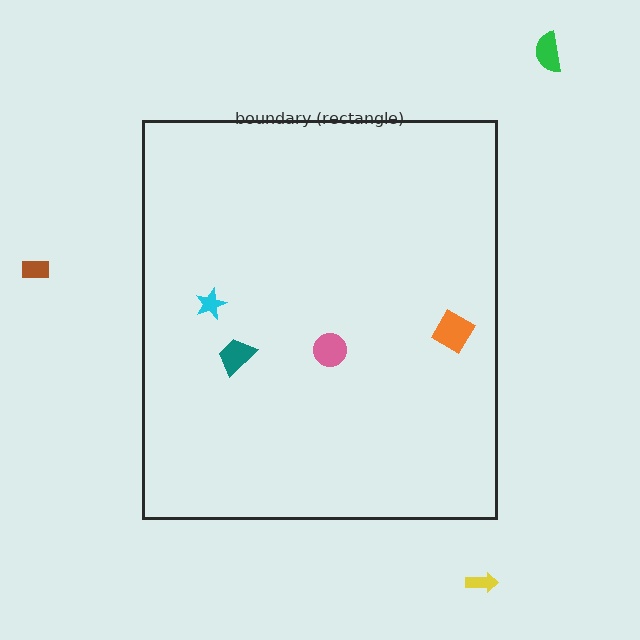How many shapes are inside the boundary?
4 inside, 3 outside.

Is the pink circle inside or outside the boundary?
Inside.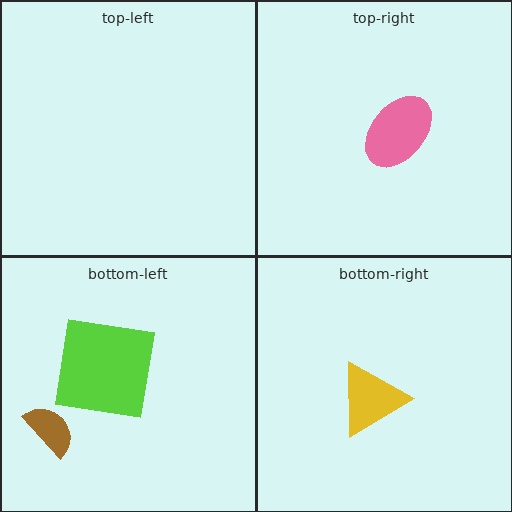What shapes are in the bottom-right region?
The yellow triangle.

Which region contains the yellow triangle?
The bottom-right region.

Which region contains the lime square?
The bottom-left region.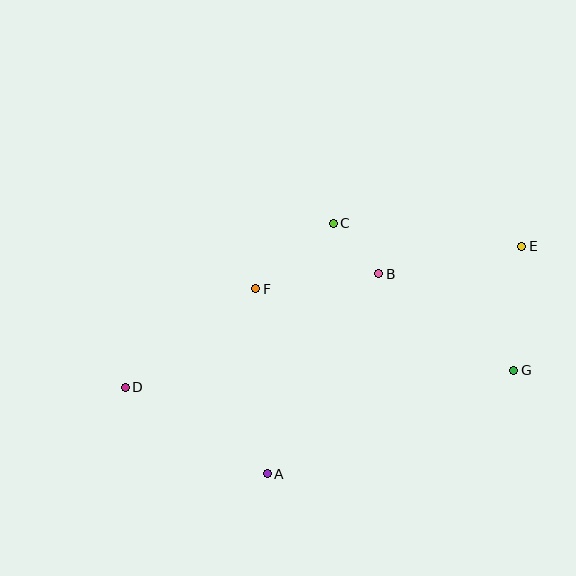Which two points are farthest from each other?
Points D and E are farthest from each other.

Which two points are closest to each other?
Points B and C are closest to each other.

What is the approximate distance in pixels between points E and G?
The distance between E and G is approximately 124 pixels.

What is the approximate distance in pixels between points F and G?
The distance between F and G is approximately 270 pixels.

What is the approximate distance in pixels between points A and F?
The distance between A and F is approximately 185 pixels.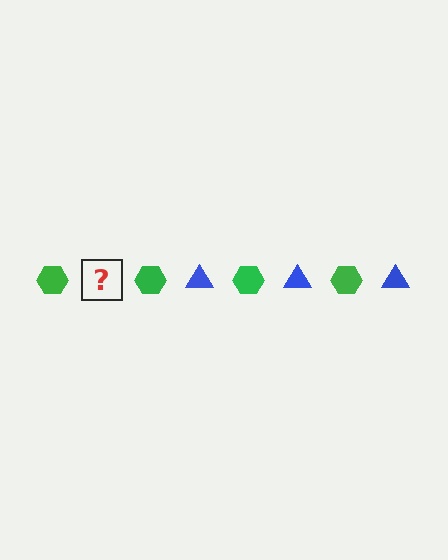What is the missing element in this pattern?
The missing element is a blue triangle.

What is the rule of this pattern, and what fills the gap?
The rule is that the pattern alternates between green hexagon and blue triangle. The gap should be filled with a blue triangle.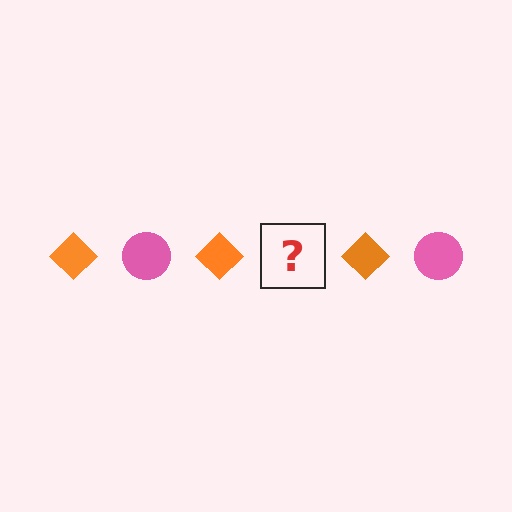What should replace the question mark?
The question mark should be replaced with a pink circle.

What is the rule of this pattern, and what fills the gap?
The rule is that the pattern alternates between orange diamond and pink circle. The gap should be filled with a pink circle.